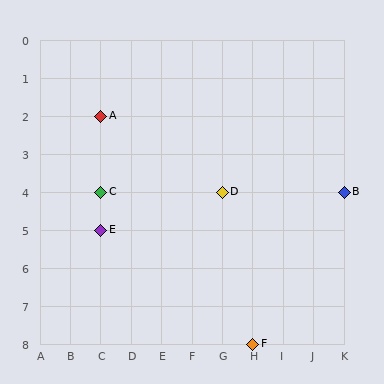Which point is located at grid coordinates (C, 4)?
Point C is at (C, 4).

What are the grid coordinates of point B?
Point B is at grid coordinates (K, 4).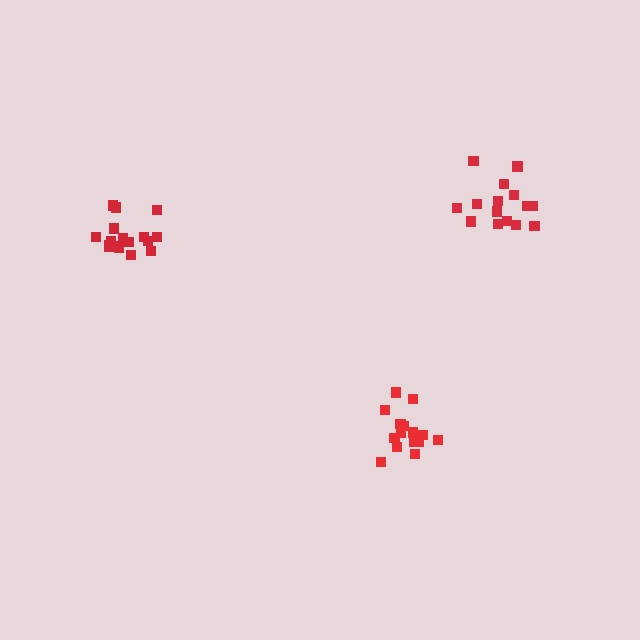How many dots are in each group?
Group 1: 16 dots, Group 2: 15 dots, Group 3: 17 dots (48 total).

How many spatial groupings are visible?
There are 3 spatial groupings.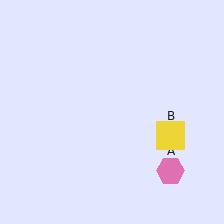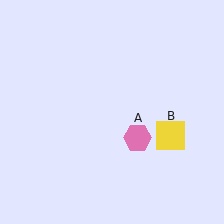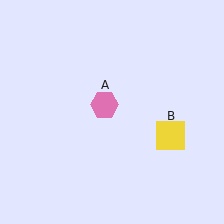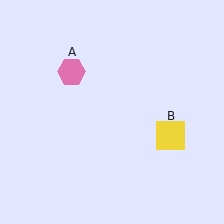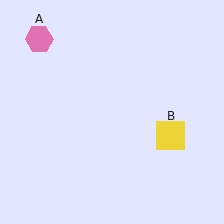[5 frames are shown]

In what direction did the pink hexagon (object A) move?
The pink hexagon (object A) moved up and to the left.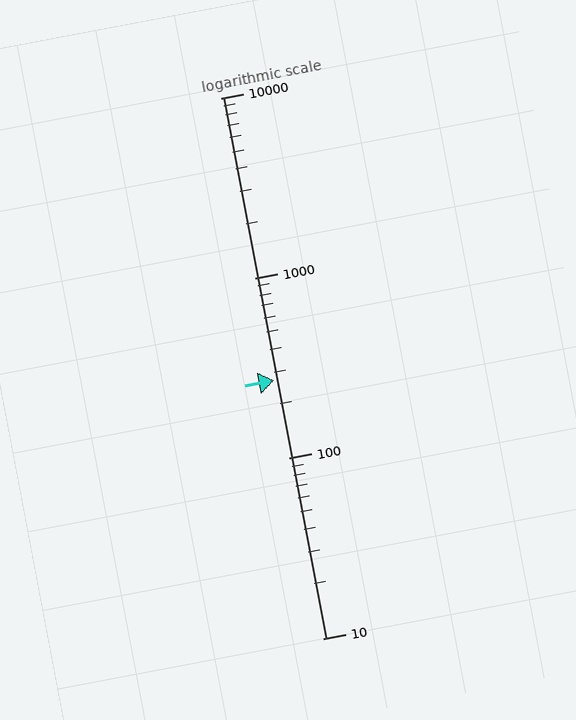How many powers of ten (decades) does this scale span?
The scale spans 3 decades, from 10 to 10000.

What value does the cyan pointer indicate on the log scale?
The pointer indicates approximately 270.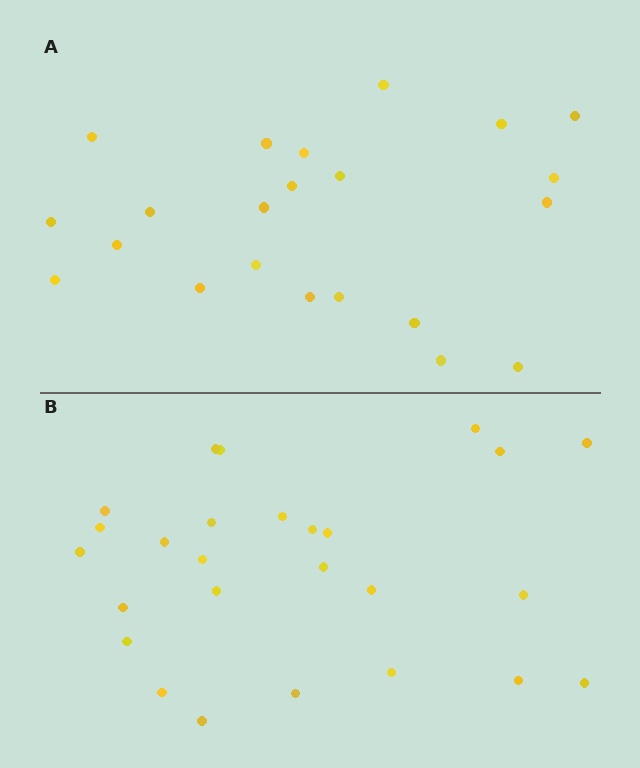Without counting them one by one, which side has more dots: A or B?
Region B (the bottom region) has more dots.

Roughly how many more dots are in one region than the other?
Region B has about 4 more dots than region A.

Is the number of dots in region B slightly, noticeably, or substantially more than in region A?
Region B has only slightly more — the two regions are fairly close. The ratio is roughly 1.2 to 1.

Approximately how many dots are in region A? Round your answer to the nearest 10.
About 20 dots. (The exact count is 22, which rounds to 20.)